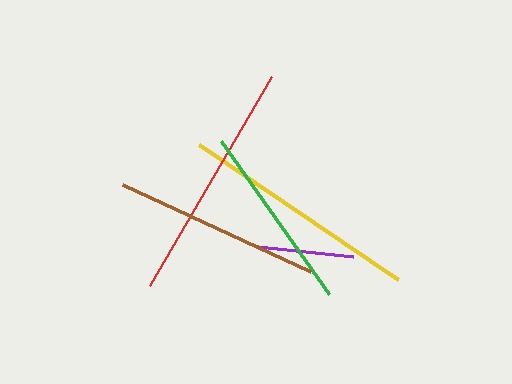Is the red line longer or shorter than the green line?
The red line is longer than the green line.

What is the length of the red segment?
The red segment is approximately 242 pixels long.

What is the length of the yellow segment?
The yellow segment is approximately 241 pixels long.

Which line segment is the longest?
The red line is the longest at approximately 242 pixels.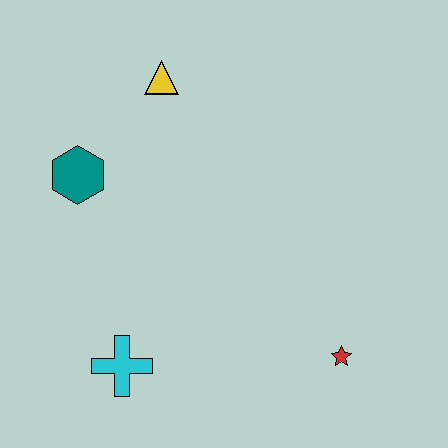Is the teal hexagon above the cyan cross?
Yes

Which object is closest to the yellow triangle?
The teal hexagon is closest to the yellow triangle.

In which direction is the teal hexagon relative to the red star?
The teal hexagon is to the left of the red star.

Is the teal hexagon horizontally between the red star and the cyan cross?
No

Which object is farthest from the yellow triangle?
The red star is farthest from the yellow triangle.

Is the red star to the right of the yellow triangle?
Yes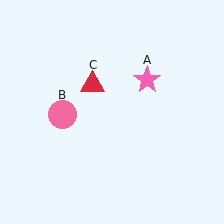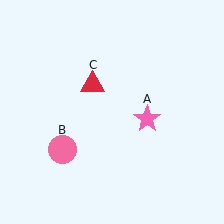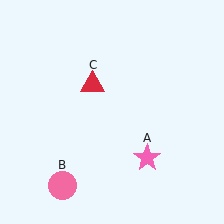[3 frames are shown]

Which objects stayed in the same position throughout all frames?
Red triangle (object C) remained stationary.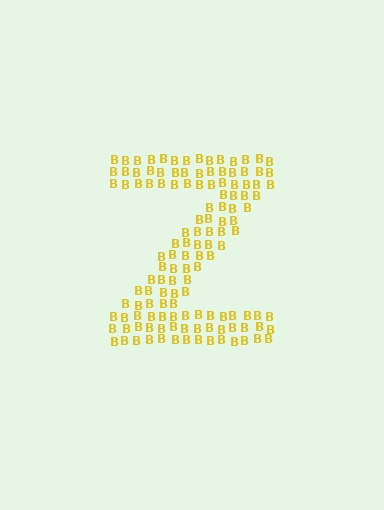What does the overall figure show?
The overall figure shows the letter Z.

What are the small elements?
The small elements are letter B's.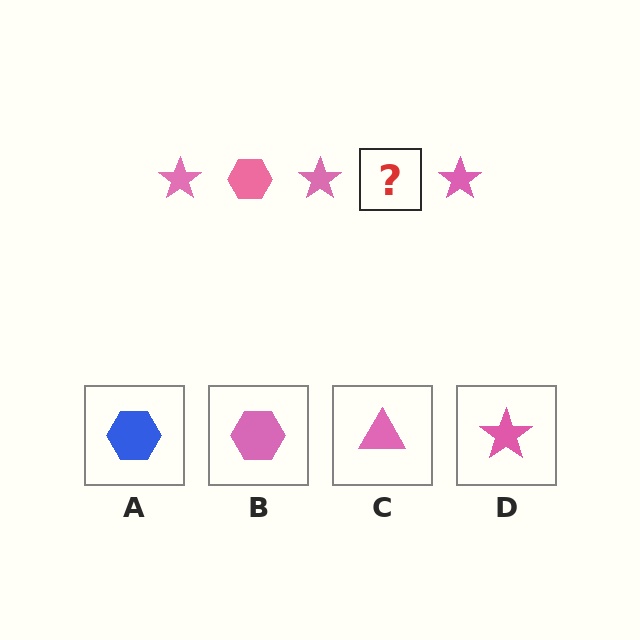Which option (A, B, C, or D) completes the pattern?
B.